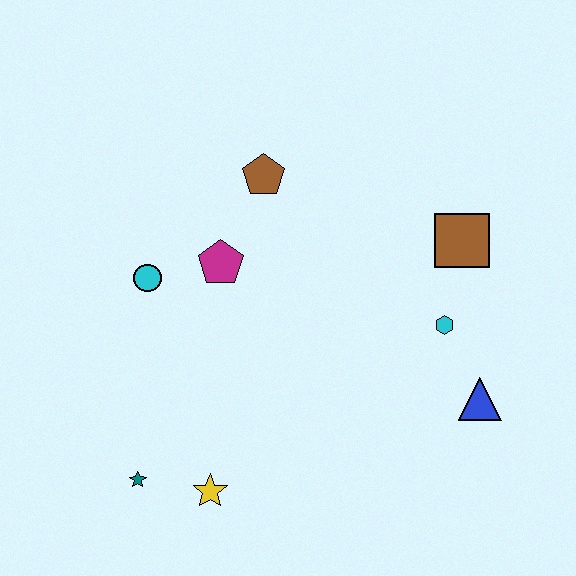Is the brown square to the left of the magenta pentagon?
No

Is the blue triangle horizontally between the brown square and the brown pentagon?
No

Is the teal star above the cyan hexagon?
No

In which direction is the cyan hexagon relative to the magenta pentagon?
The cyan hexagon is to the right of the magenta pentagon.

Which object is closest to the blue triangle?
The cyan hexagon is closest to the blue triangle.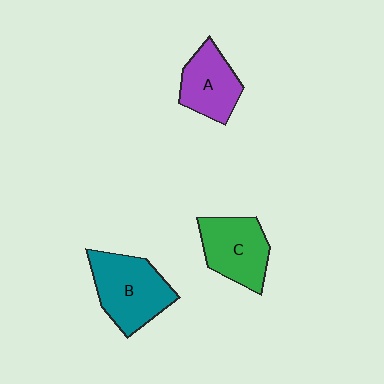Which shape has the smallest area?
Shape A (purple).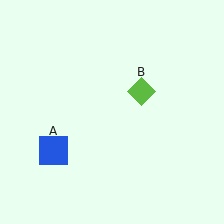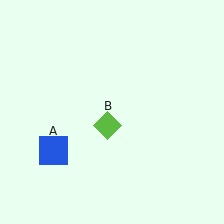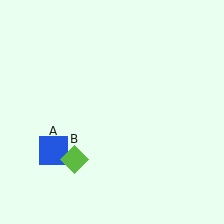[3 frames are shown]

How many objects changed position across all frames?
1 object changed position: lime diamond (object B).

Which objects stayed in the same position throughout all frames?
Blue square (object A) remained stationary.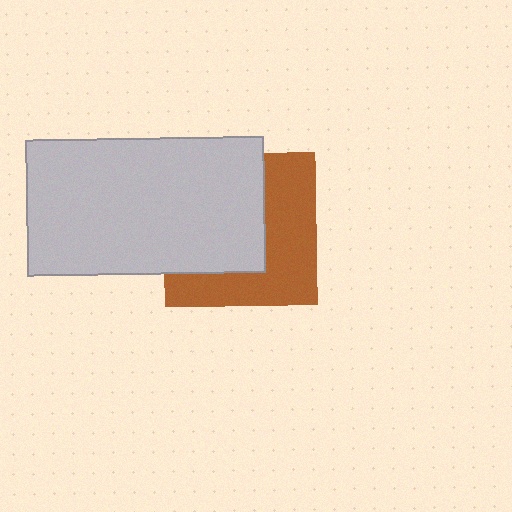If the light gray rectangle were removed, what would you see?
You would see the complete brown square.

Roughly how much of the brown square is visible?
About half of it is visible (roughly 48%).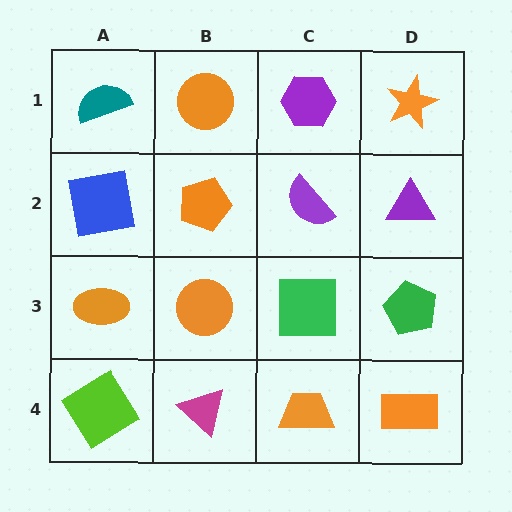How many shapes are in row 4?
4 shapes.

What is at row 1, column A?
A teal semicircle.